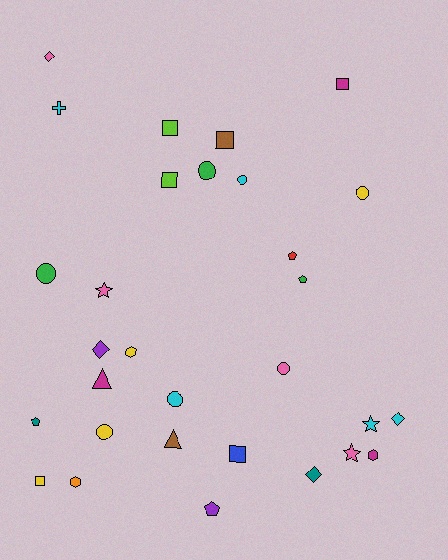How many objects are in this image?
There are 30 objects.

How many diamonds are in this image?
There are 4 diamonds.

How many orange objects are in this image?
There is 1 orange object.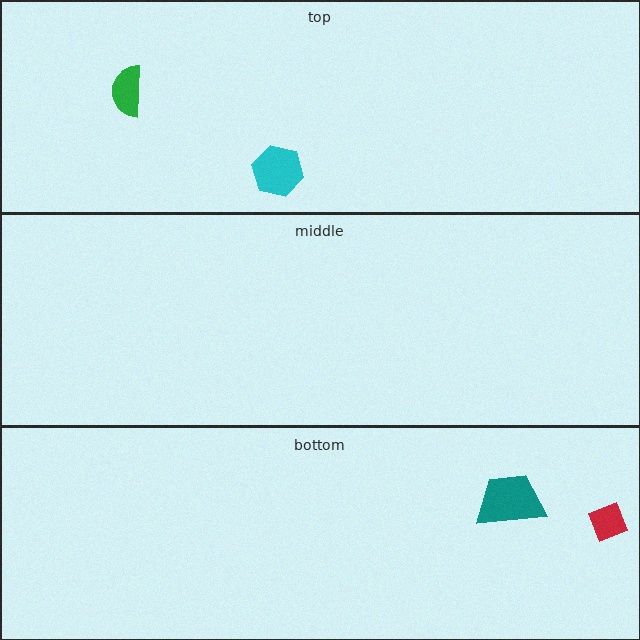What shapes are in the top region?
The cyan hexagon, the green semicircle.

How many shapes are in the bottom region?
2.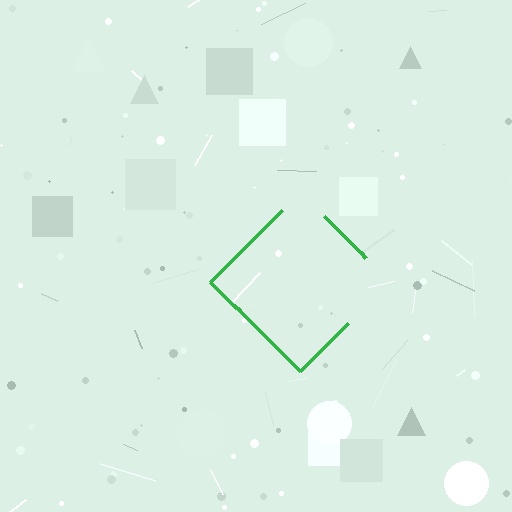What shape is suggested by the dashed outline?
The dashed outline suggests a diamond.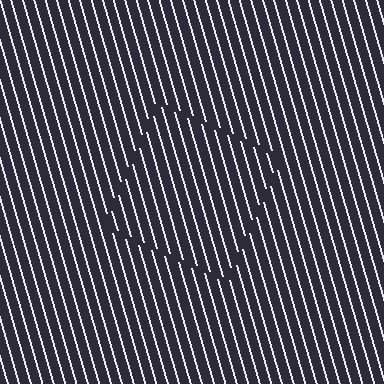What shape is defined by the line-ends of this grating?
An illusory square. The interior of the shape contains the same grating, shifted by half a period — the contour is defined by the phase discontinuity where line-ends from the inner and outer gratings abut.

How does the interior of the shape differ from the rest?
The interior of the shape contains the same grating, shifted by half a period — the contour is defined by the phase discontinuity where line-ends from the inner and outer gratings abut.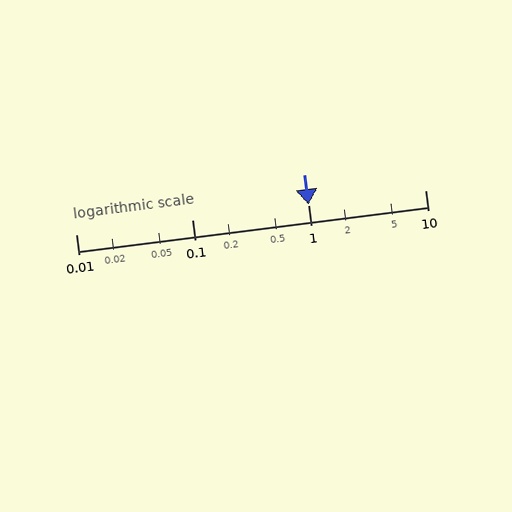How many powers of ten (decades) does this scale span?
The scale spans 3 decades, from 0.01 to 10.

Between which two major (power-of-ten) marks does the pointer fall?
The pointer is between 1 and 10.